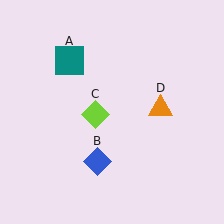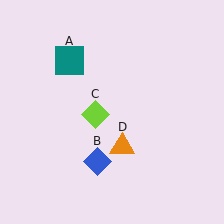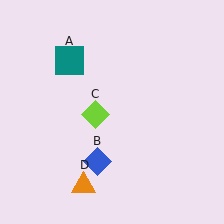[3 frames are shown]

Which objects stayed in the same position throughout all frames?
Teal square (object A) and blue diamond (object B) and lime diamond (object C) remained stationary.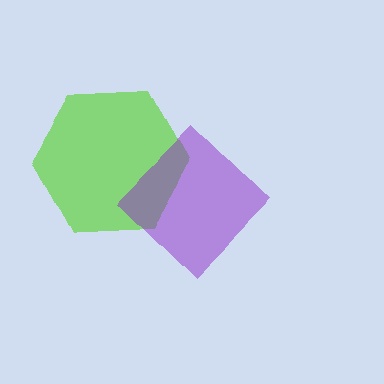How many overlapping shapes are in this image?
There are 2 overlapping shapes in the image.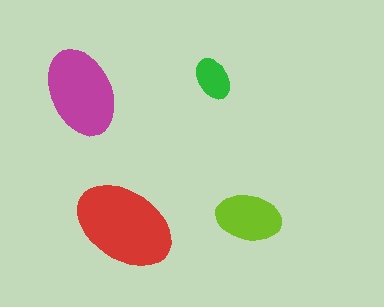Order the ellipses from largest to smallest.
the red one, the magenta one, the lime one, the green one.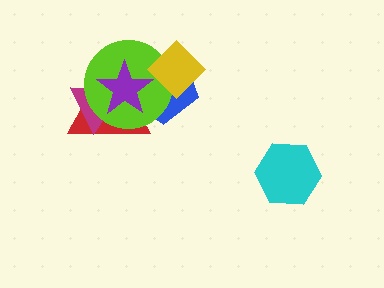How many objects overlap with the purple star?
4 objects overlap with the purple star.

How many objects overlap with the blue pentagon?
4 objects overlap with the blue pentagon.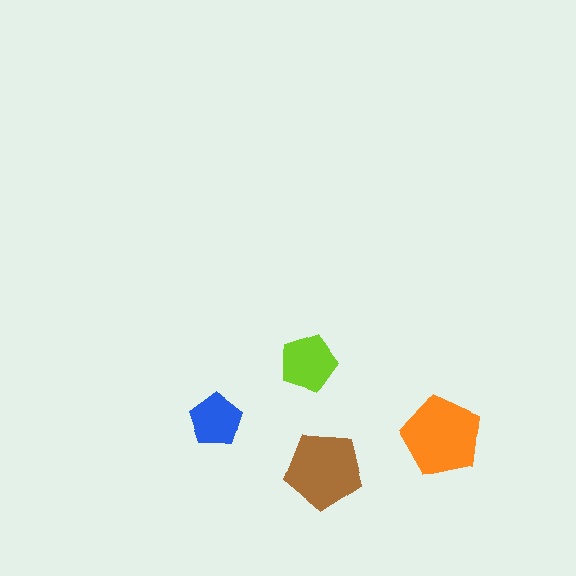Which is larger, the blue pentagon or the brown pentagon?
The brown one.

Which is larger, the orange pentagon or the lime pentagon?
The orange one.